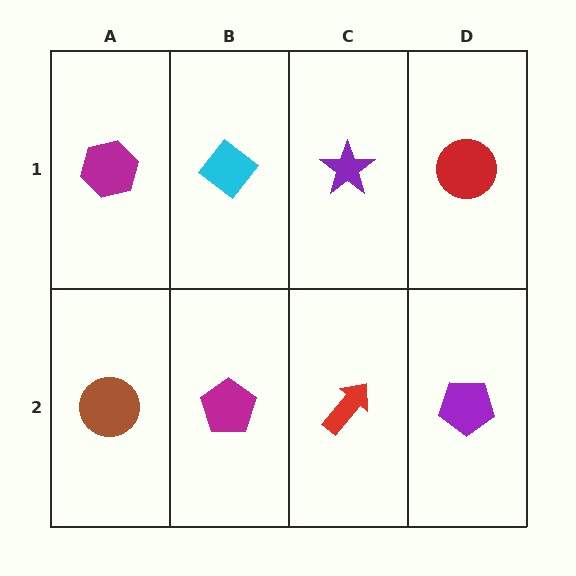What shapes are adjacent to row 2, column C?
A purple star (row 1, column C), a magenta pentagon (row 2, column B), a purple pentagon (row 2, column D).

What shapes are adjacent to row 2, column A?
A magenta hexagon (row 1, column A), a magenta pentagon (row 2, column B).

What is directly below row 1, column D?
A purple pentagon.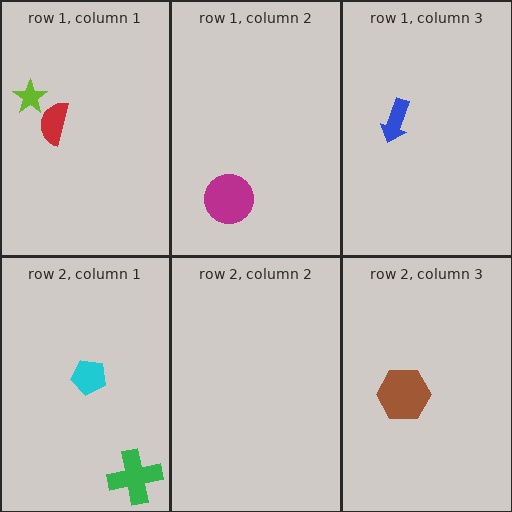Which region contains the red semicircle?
The row 1, column 1 region.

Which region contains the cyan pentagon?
The row 2, column 1 region.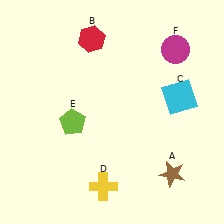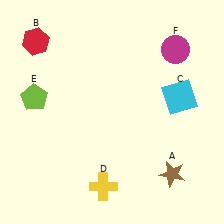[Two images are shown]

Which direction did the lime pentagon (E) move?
The lime pentagon (E) moved left.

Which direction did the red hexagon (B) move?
The red hexagon (B) moved left.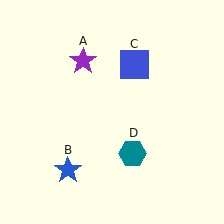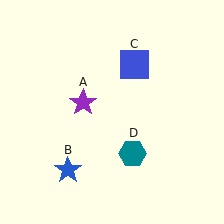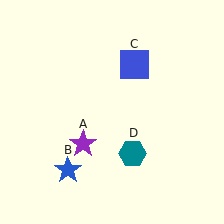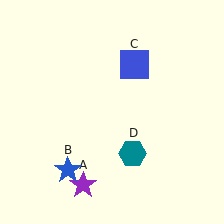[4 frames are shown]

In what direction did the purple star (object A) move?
The purple star (object A) moved down.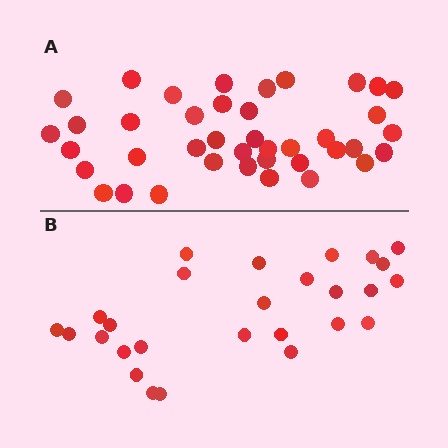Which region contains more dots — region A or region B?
Region A (the top region) has more dots.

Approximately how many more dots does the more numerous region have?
Region A has approximately 15 more dots than region B.